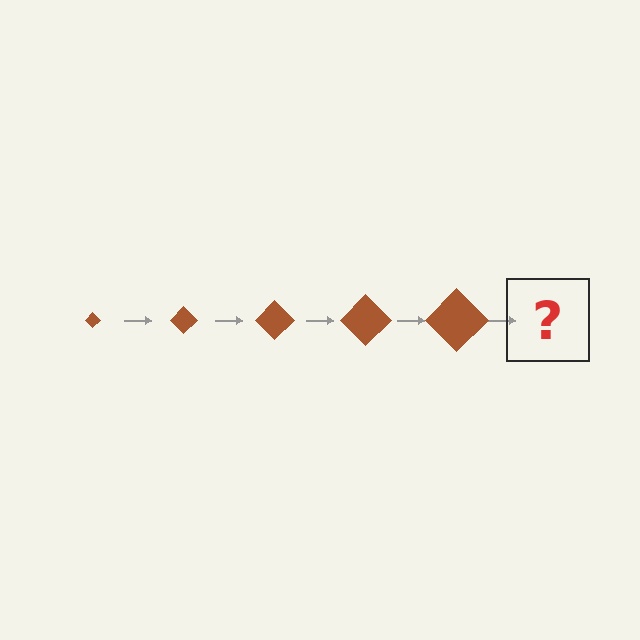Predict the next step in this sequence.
The next step is a brown diamond, larger than the previous one.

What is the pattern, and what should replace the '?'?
The pattern is that the diamond gets progressively larger each step. The '?' should be a brown diamond, larger than the previous one.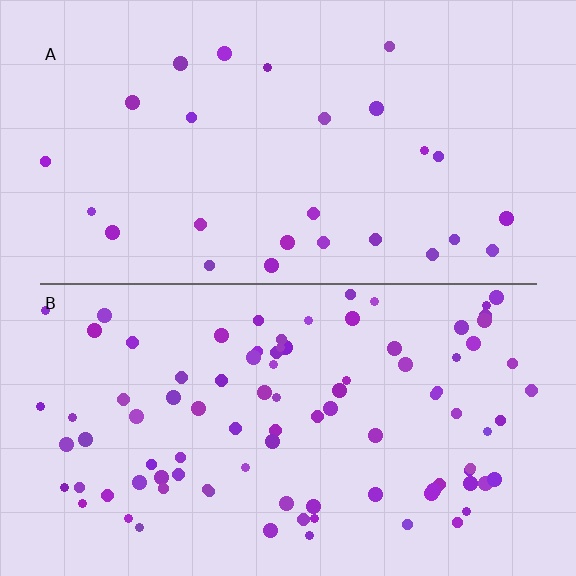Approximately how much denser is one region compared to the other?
Approximately 3.5× — region B over region A.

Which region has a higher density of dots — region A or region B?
B (the bottom).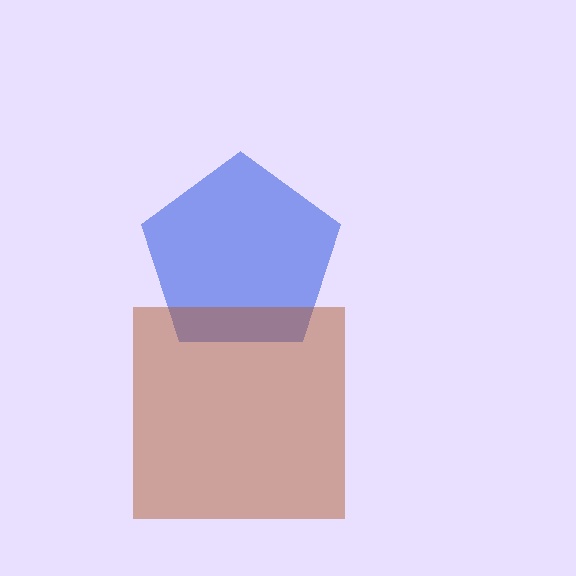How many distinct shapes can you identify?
There are 2 distinct shapes: a blue pentagon, a brown square.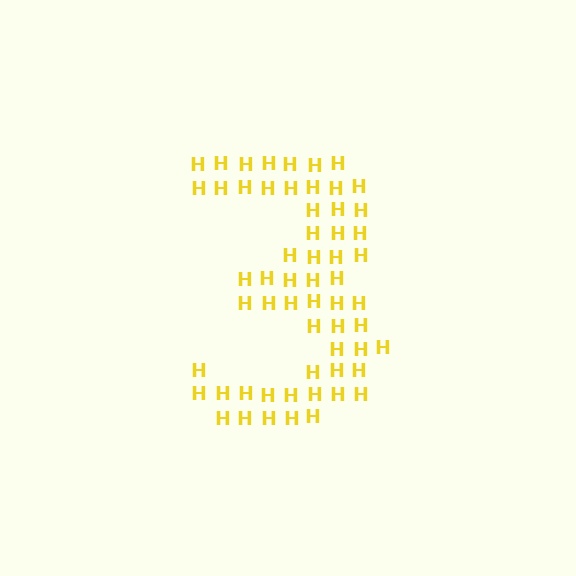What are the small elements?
The small elements are letter H's.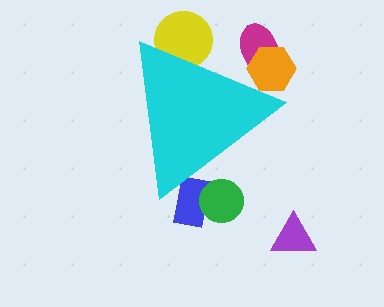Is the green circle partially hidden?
Yes, the green circle is partially hidden behind the cyan triangle.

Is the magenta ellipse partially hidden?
Yes, the magenta ellipse is partially hidden behind the cyan triangle.